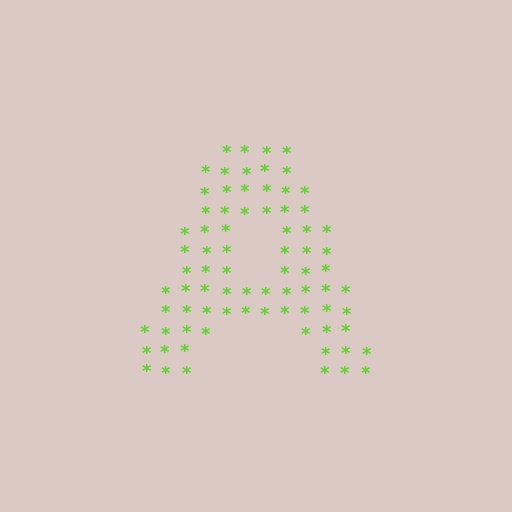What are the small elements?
The small elements are asterisks.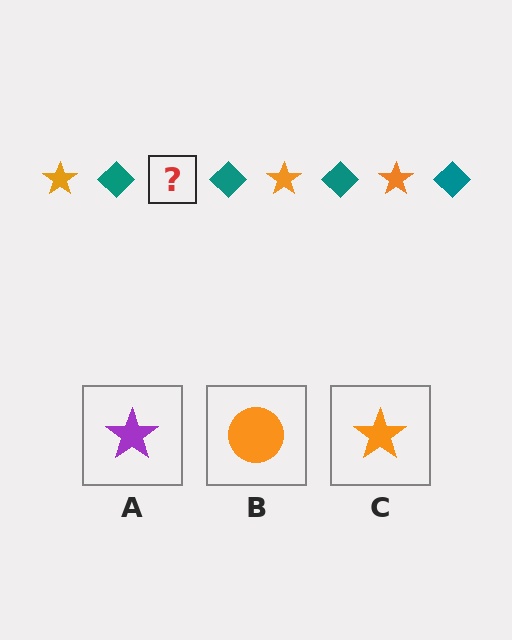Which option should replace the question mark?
Option C.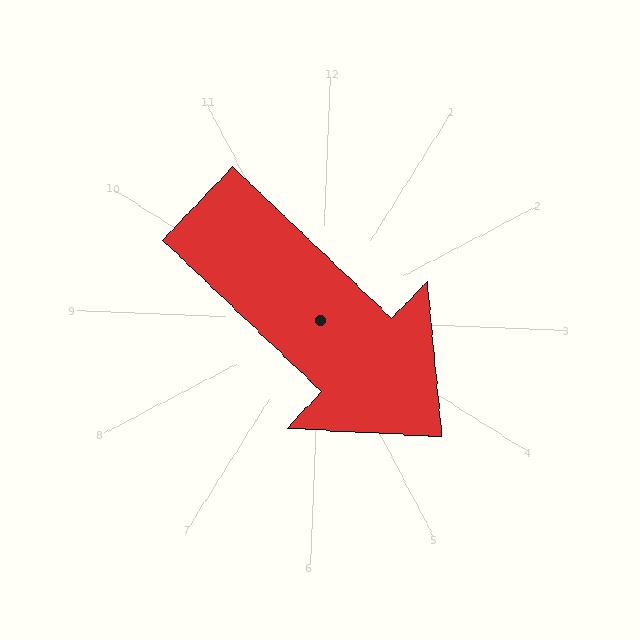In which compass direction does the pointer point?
Southeast.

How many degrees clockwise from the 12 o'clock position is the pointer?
Approximately 131 degrees.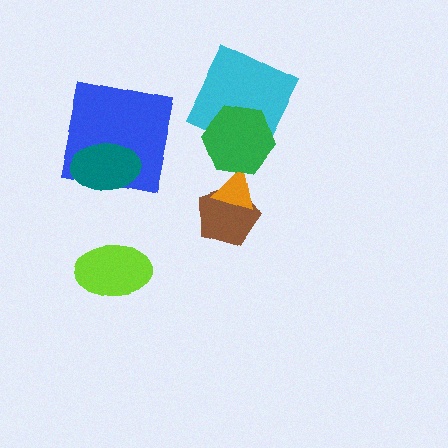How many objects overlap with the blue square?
1 object overlaps with the blue square.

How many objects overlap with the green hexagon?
2 objects overlap with the green hexagon.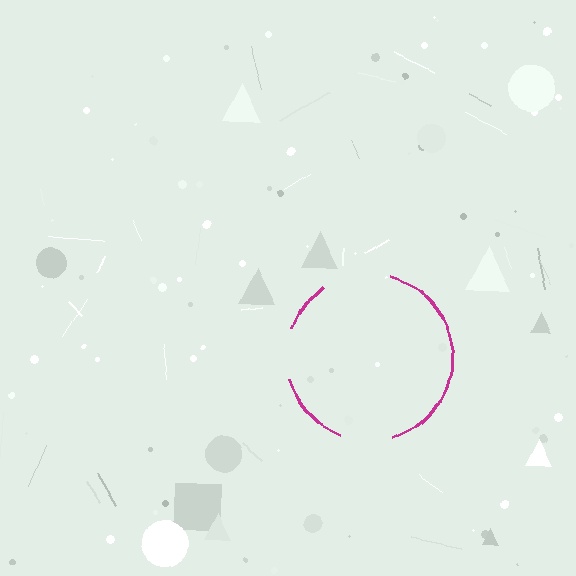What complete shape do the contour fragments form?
The contour fragments form a circle.